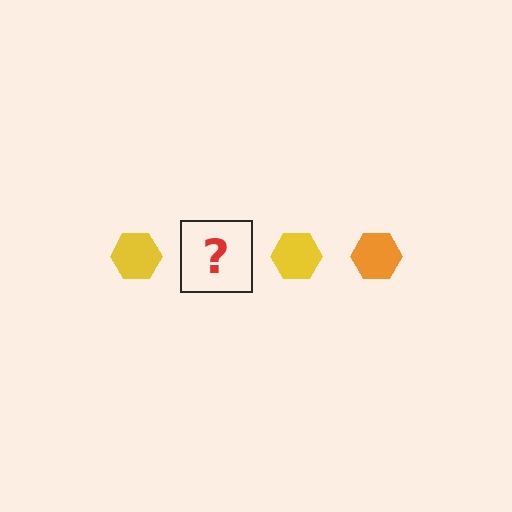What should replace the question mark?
The question mark should be replaced with an orange hexagon.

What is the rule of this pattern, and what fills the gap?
The rule is that the pattern cycles through yellow, orange hexagons. The gap should be filled with an orange hexagon.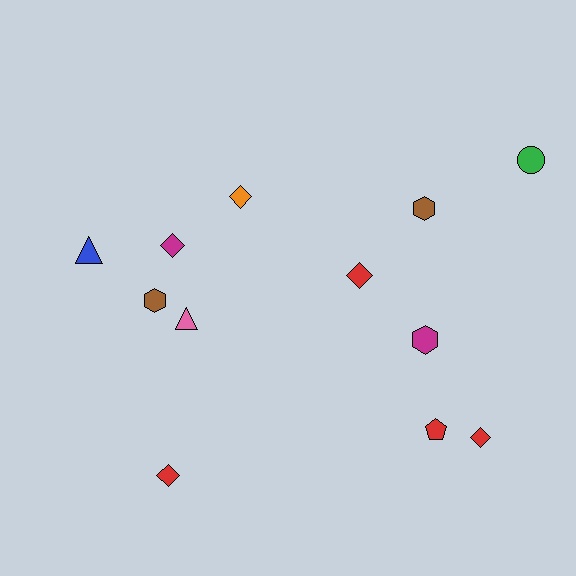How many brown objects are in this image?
There are 2 brown objects.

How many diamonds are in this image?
There are 5 diamonds.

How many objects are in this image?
There are 12 objects.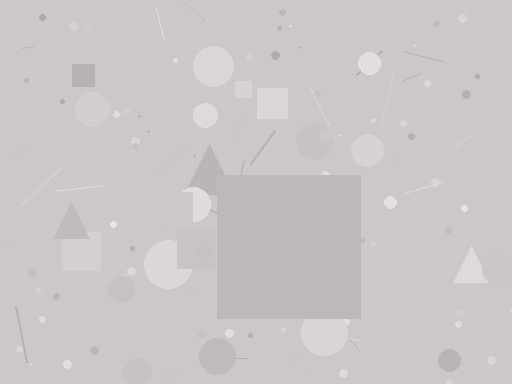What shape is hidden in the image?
A square is hidden in the image.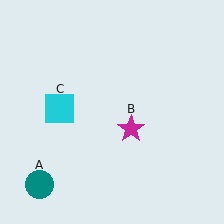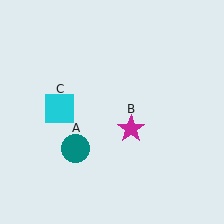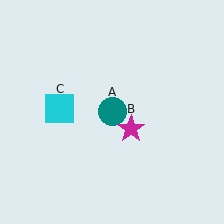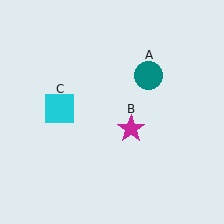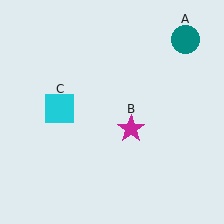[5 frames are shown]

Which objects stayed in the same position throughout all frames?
Magenta star (object B) and cyan square (object C) remained stationary.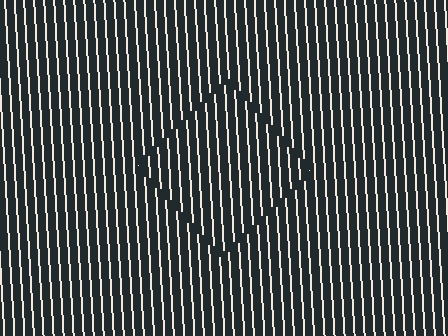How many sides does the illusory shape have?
4 sides — the line-ends trace a square.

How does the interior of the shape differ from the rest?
The interior of the shape contains the same grating, shifted by half a period — the contour is defined by the phase discontinuity where line-ends from the inner and outer gratings abut.